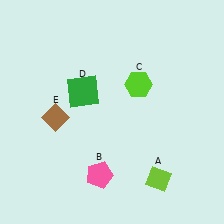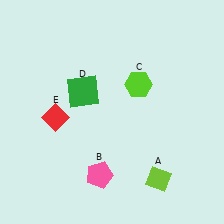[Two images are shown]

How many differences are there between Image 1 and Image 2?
There is 1 difference between the two images.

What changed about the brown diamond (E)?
In Image 1, E is brown. In Image 2, it changed to red.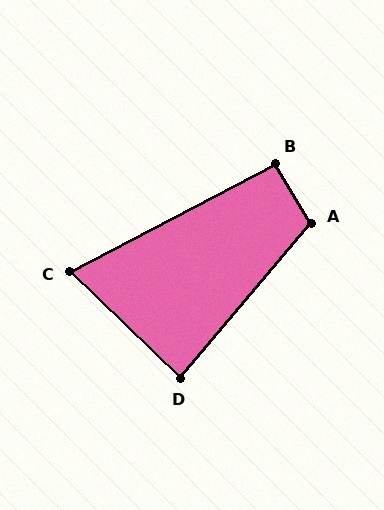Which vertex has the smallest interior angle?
C, at approximately 72 degrees.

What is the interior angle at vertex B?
Approximately 94 degrees (approximately right).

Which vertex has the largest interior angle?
A, at approximately 108 degrees.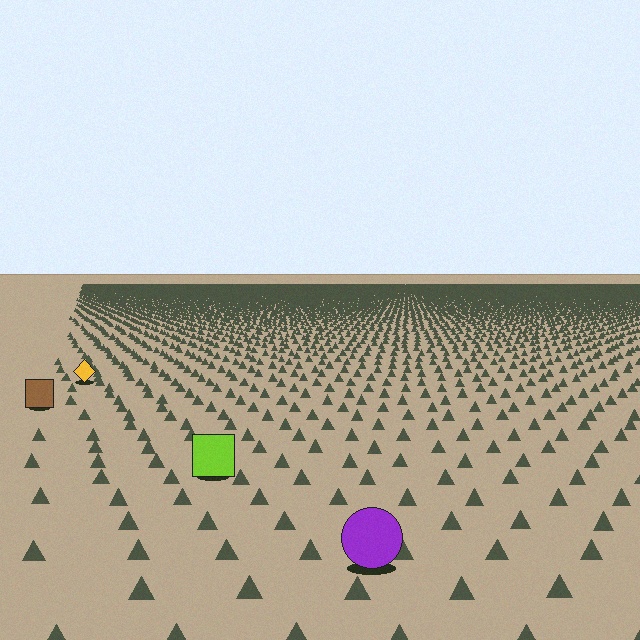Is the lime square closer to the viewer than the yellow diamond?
Yes. The lime square is closer — you can tell from the texture gradient: the ground texture is coarser near it.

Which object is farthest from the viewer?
The yellow diamond is farthest from the viewer. It appears smaller and the ground texture around it is denser.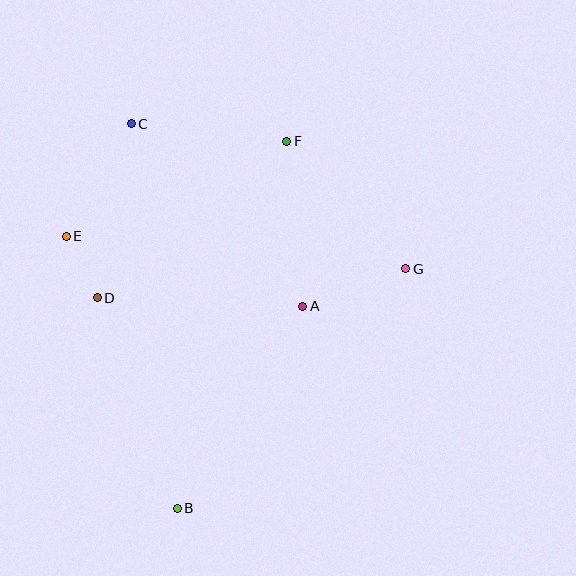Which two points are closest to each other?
Points D and E are closest to each other.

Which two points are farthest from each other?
Points B and C are farthest from each other.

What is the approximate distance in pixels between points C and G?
The distance between C and G is approximately 311 pixels.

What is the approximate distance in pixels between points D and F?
The distance between D and F is approximately 245 pixels.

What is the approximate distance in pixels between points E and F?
The distance between E and F is approximately 240 pixels.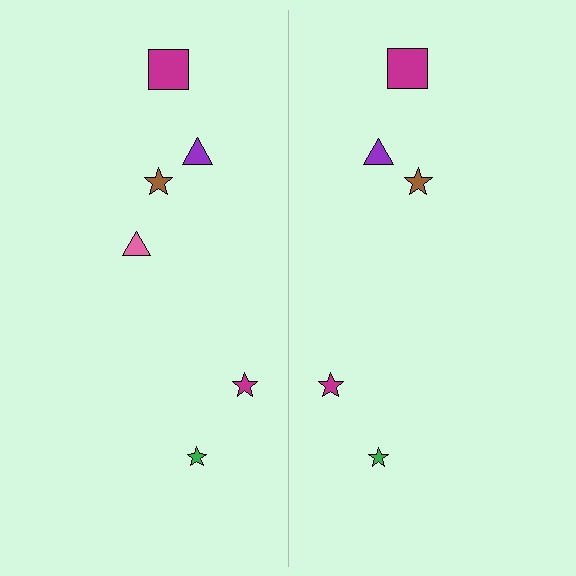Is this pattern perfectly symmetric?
No, the pattern is not perfectly symmetric. A pink triangle is missing from the right side.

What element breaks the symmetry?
A pink triangle is missing from the right side.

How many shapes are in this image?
There are 11 shapes in this image.